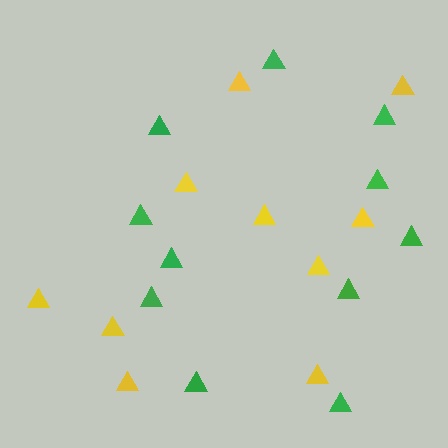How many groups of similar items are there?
There are 2 groups: one group of yellow triangles (10) and one group of green triangles (11).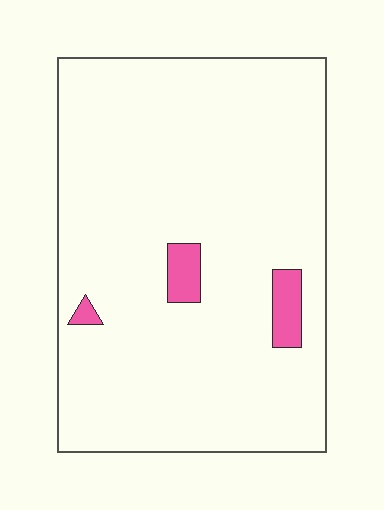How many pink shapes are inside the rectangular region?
3.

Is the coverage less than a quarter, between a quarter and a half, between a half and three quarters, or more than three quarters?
Less than a quarter.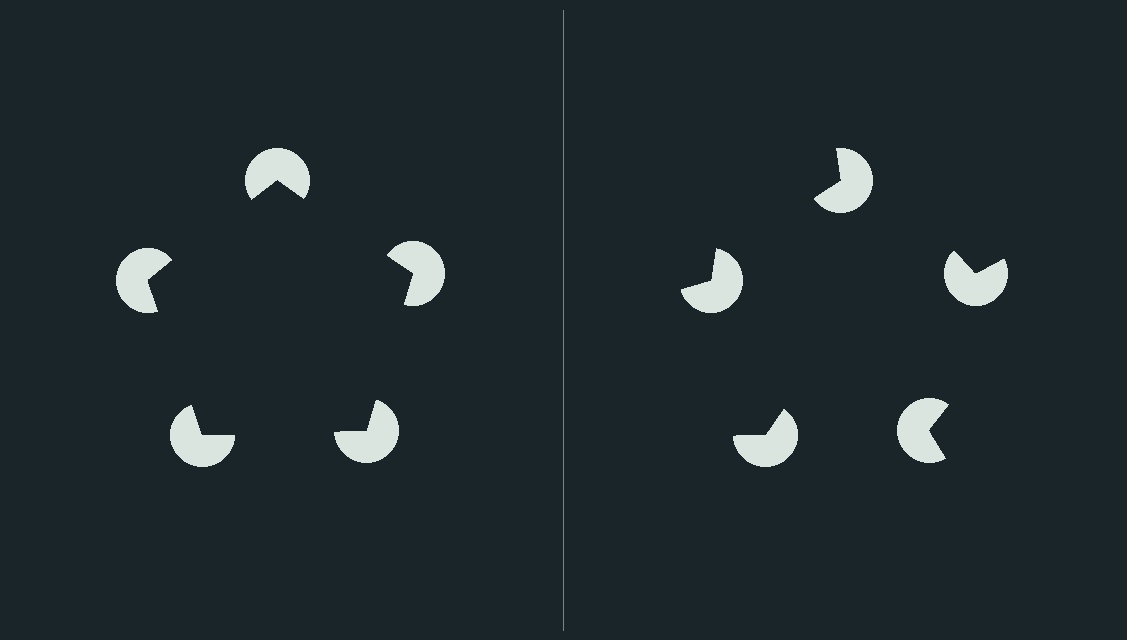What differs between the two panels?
The pac-man discs are positioned identically on both sides; only the wedge orientations differ. On the left they align to a pentagon; on the right they are misaligned.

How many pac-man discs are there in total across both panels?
10 — 5 on each side.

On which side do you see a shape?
An illusory pentagon appears on the left side. On the right side the wedge cuts are rotated, so no coherent shape forms.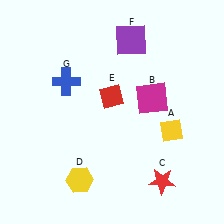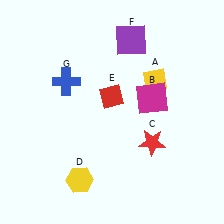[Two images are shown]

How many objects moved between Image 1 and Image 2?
2 objects moved between the two images.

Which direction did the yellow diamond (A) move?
The yellow diamond (A) moved up.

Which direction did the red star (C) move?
The red star (C) moved up.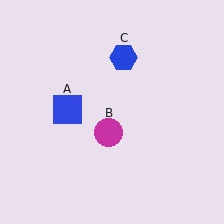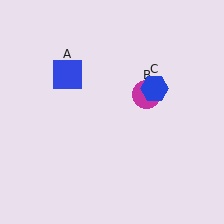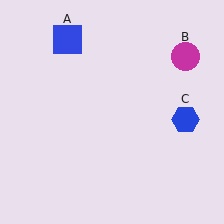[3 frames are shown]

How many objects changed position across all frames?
3 objects changed position: blue square (object A), magenta circle (object B), blue hexagon (object C).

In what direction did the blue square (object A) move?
The blue square (object A) moved up.